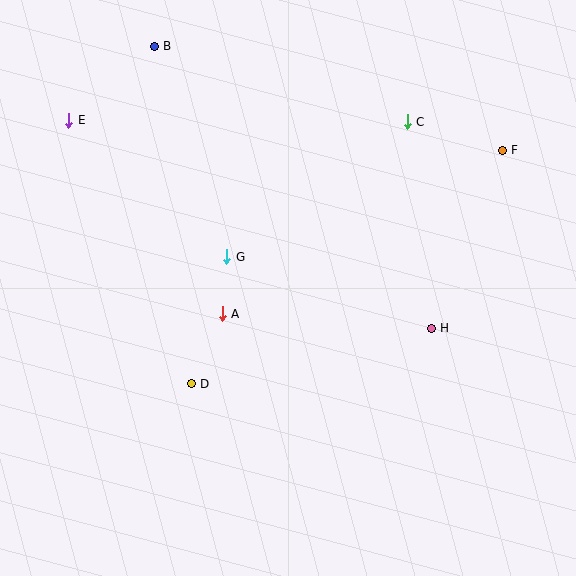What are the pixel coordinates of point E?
Point E is at (69, 120).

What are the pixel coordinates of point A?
Point A is at (222, 314).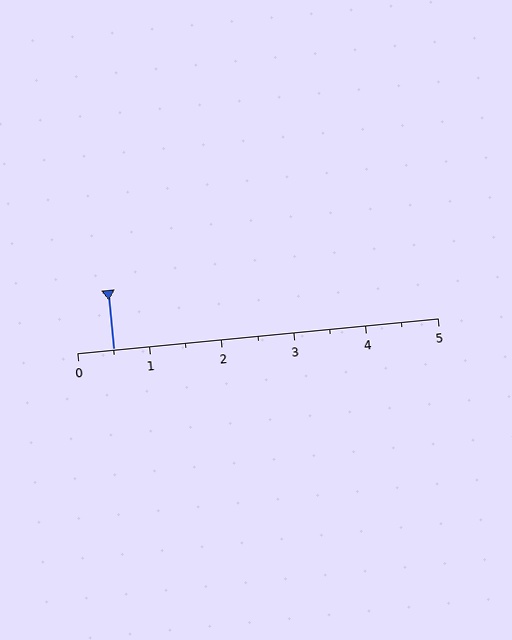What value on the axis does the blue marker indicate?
The marker indicates approximately 0.5.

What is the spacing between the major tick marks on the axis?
The major ticks are spaced 1 apart.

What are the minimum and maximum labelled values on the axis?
The axis runs from 0 to 5.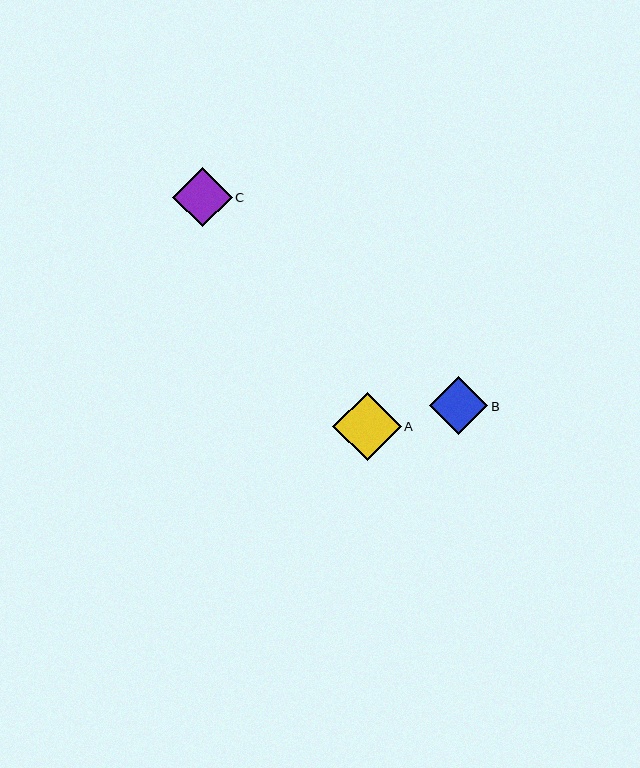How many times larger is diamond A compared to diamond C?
Diamond A is approximately 1.2 times the size of diamond C.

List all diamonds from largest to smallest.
From largest to smallest: A, C, B.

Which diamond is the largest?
Diamond A is the largest with a size of approximately 69 pixels.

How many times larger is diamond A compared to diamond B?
Diamond A is approximately 1.2 times the size of diamond B.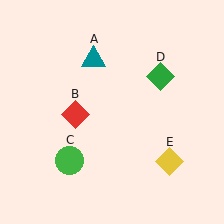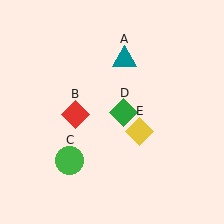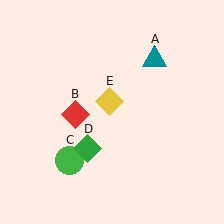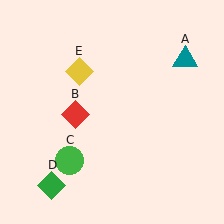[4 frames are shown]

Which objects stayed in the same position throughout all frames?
Red diamond (object B) and green circle (object C) remained stationary.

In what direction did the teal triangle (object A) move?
The teal triangle (object A) moved right.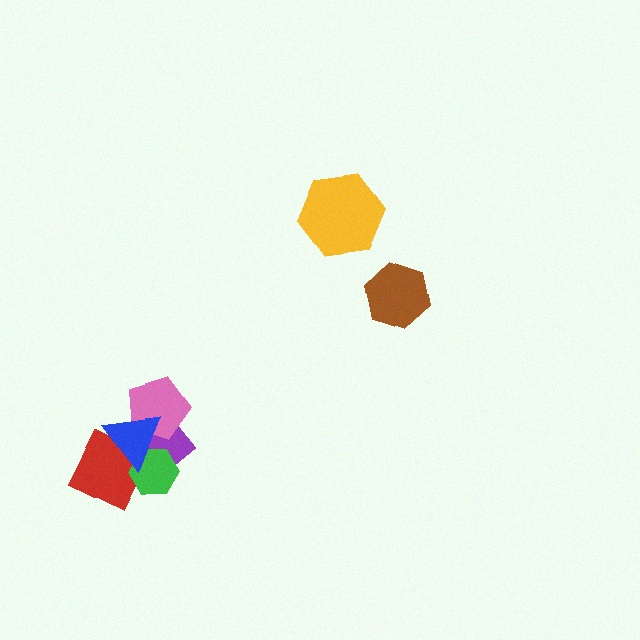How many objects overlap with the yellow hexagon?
0 objects overlap with the yellow hexagon.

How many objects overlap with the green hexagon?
3 objects overlap with the green hexagon.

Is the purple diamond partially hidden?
Yes, it is partially covered by another shape.